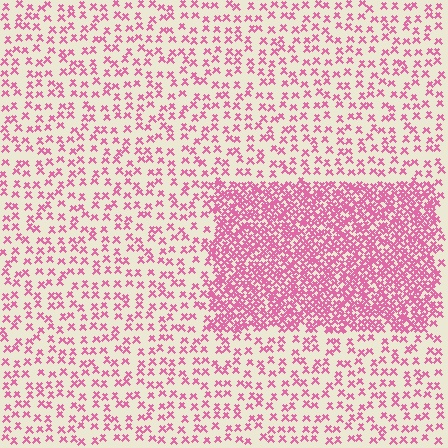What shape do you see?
I see a rectangle.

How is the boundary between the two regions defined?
The boundary is defined by a change in element density (approximately 2.9x ratio). All elements are the same color, size, and shape.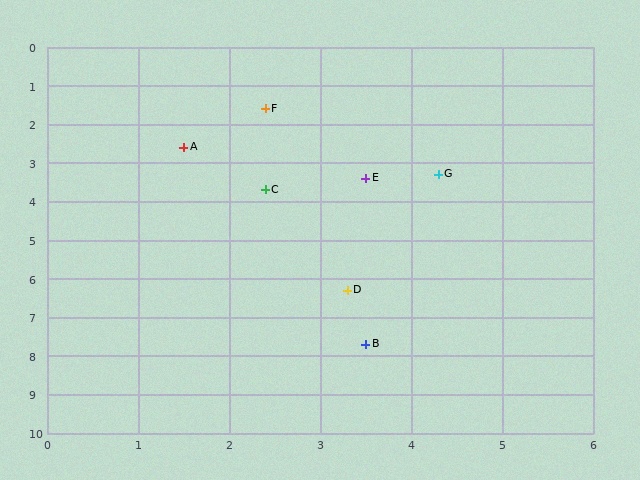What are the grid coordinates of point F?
Point F is at approximately (2.4, 1.6).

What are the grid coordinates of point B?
Point B is at approximately (3.5, 7.7).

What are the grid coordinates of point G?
Point G is at approximately (4.3, 3.3).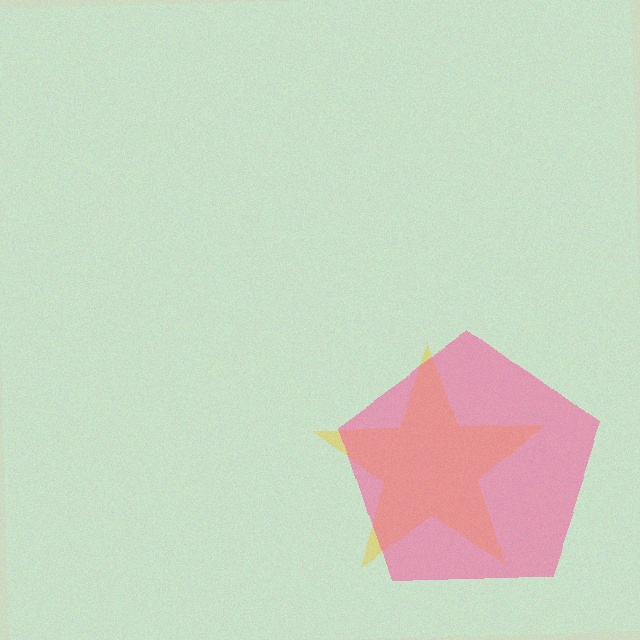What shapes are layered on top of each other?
The layered shapes are: a yellow star, a pink pentagon.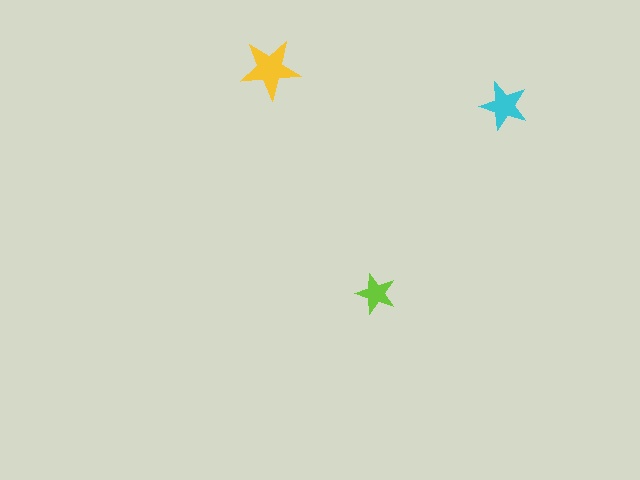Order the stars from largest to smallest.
the yellow one, the cyan one, the lime one.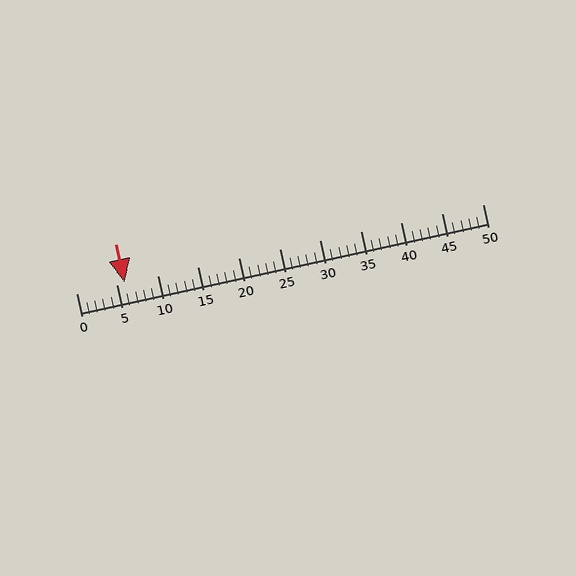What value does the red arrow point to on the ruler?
The red arrow points to approximately 6.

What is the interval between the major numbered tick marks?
The major tick marks are spaced 5 units apart.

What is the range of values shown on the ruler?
The ruler shows values from 0 to 50.